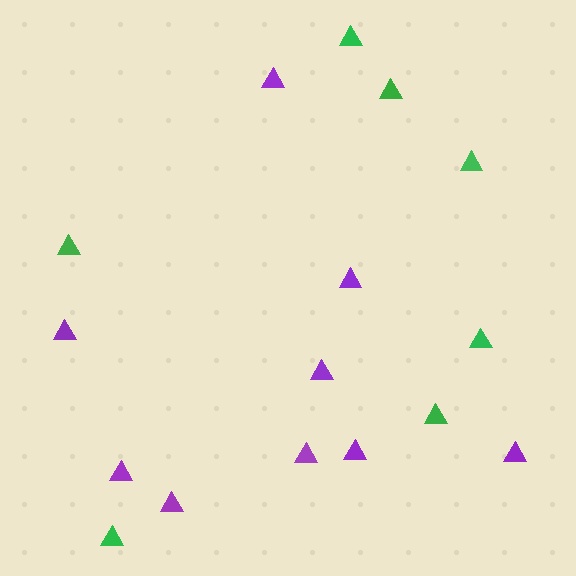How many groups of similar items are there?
There are 2 groups: one group of green triangles (7) and one group of purple triangles (9).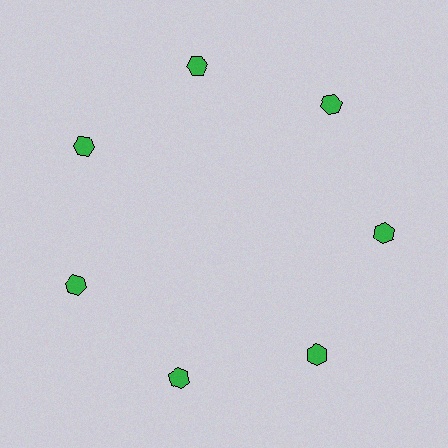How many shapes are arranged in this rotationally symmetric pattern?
There are 7 shapes, arranged in 7 groups of 1.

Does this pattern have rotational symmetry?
Yes, this pattern has 7-fold rotational symmetry. It looks the same after rotating 51 degrees around the center.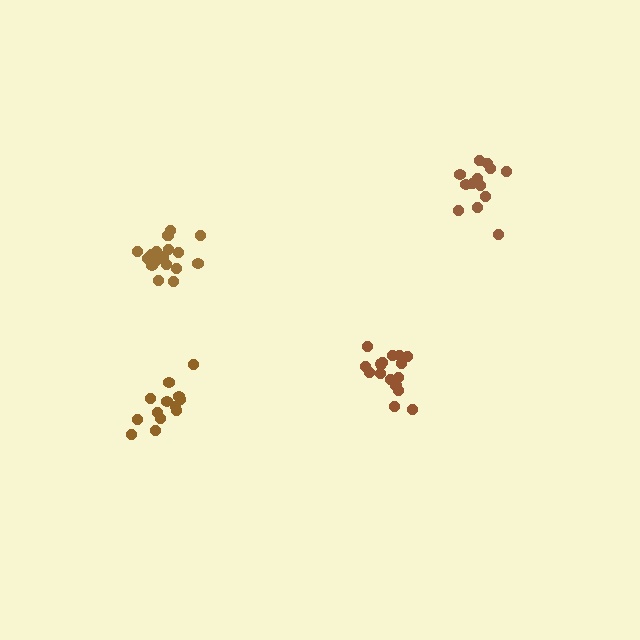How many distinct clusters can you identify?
There are 4 distinct clusters.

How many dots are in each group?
Group 1: 16 dots, Group 2: 18 dots, Group 3: 13 dots, Group 4: 13 dots (60 total).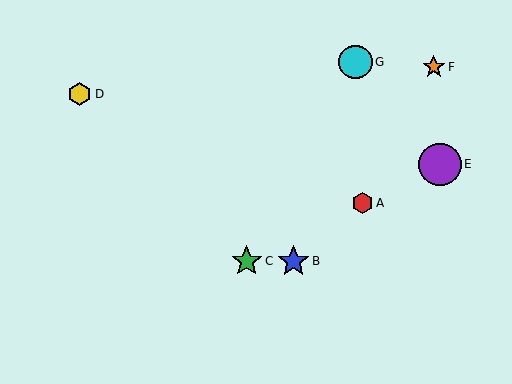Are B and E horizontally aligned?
No, B is at y≈261 and E is at y≈164.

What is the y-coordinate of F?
Object F is at y≈67.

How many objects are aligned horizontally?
2 objects (B, C) are aligned horizontally.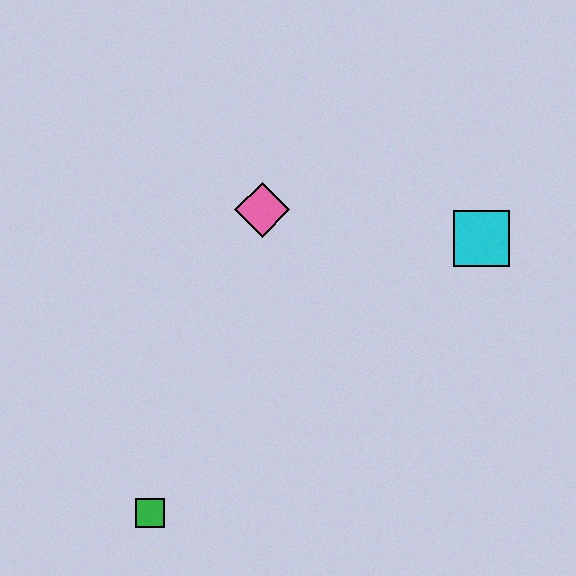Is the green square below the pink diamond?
Yes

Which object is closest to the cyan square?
The pink diamond is closest to the cyan square.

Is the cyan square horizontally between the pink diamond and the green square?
No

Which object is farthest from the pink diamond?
The green square is farthest from the pink diamond.